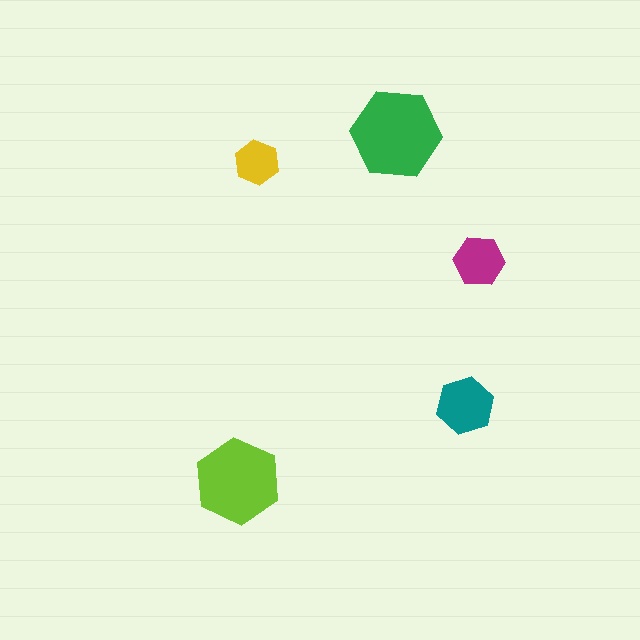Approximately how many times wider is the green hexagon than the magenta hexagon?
About 2 times wider.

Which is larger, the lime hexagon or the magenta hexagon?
The lime one.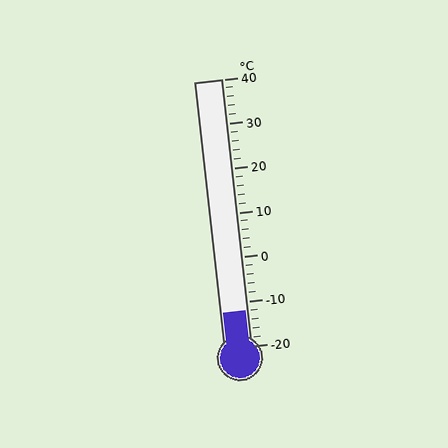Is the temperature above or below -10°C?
The temperature is below -10°C.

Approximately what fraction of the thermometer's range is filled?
The thermometer is filled to approximately 15% of its range.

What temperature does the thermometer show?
The thermometer shows approximately -12°C.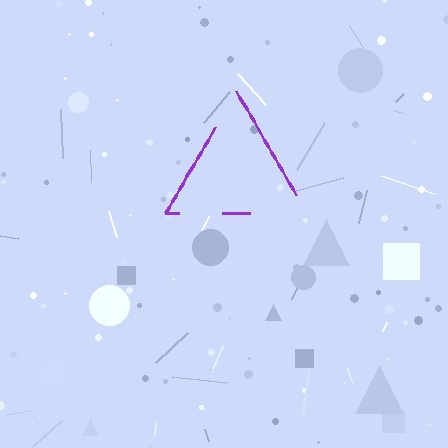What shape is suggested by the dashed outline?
The dashed outline suggests a triangle.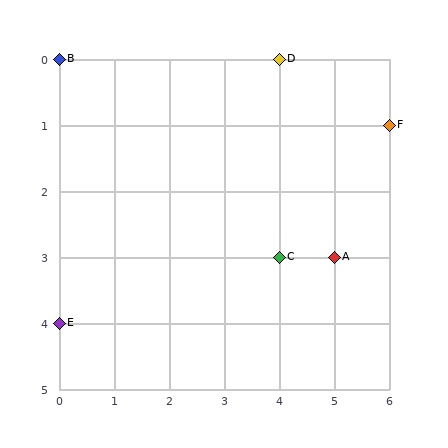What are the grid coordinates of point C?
Point C is at grid coordinates (4, 3).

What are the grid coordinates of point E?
Point E is at grid coordinates (0, 4).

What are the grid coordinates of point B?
Point B is at grid coordinates (0, 0).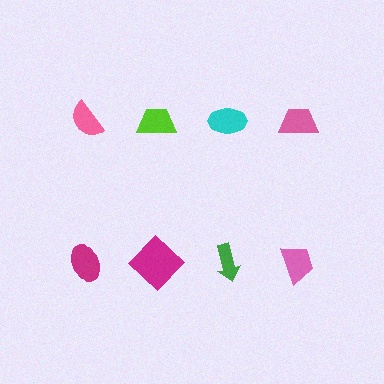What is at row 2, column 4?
A pink trapezoid.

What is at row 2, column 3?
A green arrow.